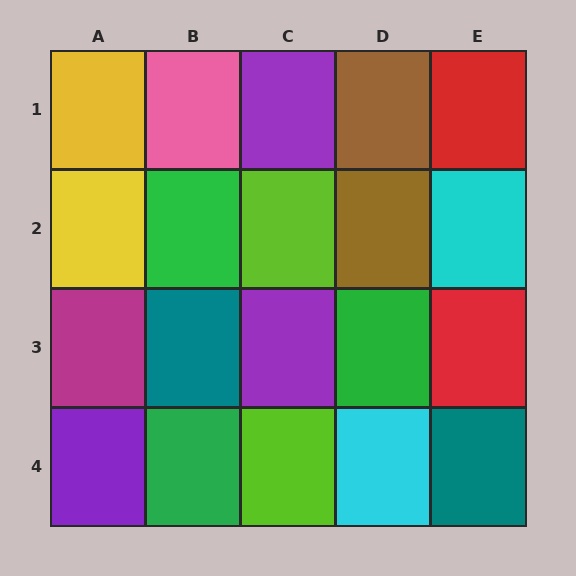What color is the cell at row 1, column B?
Pink.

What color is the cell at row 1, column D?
Brown.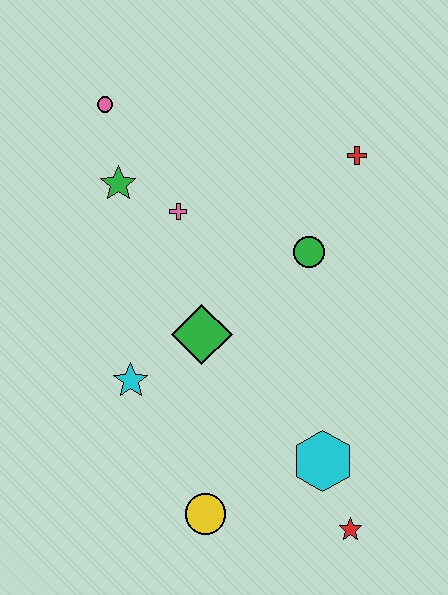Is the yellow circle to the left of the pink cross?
No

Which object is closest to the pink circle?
The green star is closest to the pink circle.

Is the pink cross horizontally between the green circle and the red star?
No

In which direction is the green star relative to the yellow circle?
The green star is above the yellow circle.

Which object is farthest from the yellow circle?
The pink circle is farthest from the yellow circle.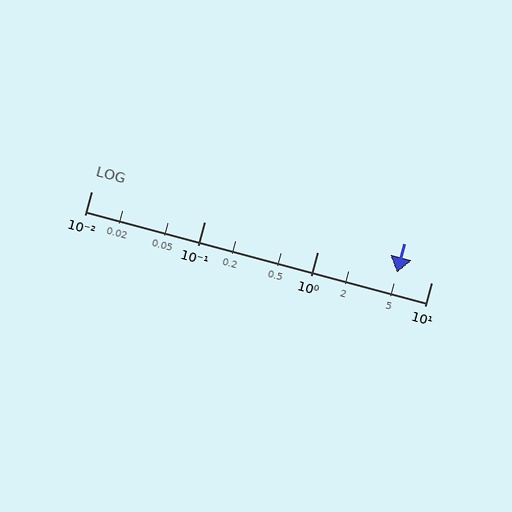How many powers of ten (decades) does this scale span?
The scale spans 3 decades, from 0.01 to 10.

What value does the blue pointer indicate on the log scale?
The pointer indicates approximately 5.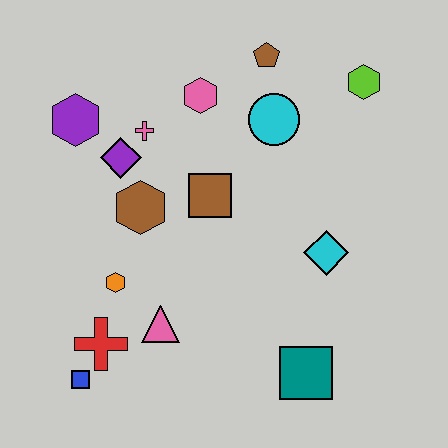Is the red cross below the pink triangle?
Yes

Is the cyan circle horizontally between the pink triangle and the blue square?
No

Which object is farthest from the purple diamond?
The teal square is farthest from the purple diamond.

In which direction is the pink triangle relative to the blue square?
The pink triangle is to the right of the blue square.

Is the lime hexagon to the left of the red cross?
No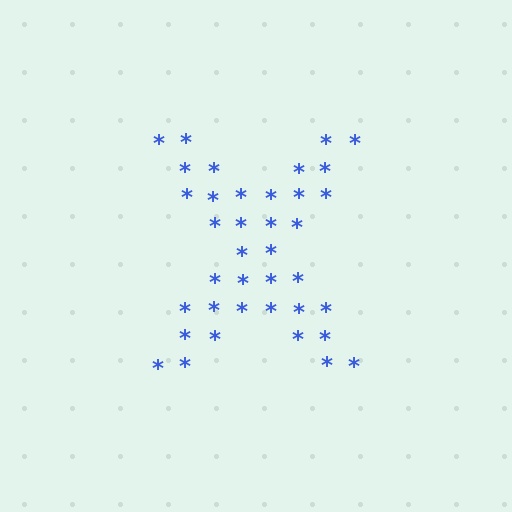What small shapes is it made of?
It is made of small asterisks.